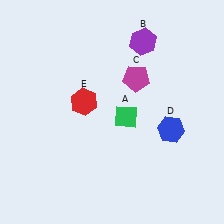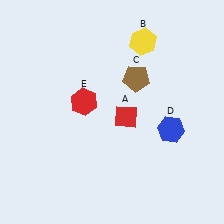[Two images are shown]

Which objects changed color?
A changed from green to red. B changed from purple to yellow. C changed from magenta to brown.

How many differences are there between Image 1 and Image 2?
There are 3 differences between the two images.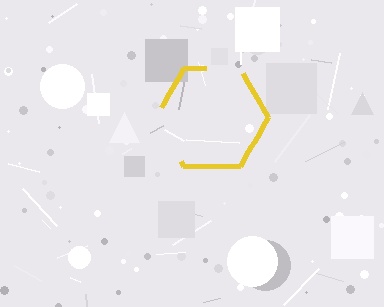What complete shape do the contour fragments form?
The contour fragments form a hexagon.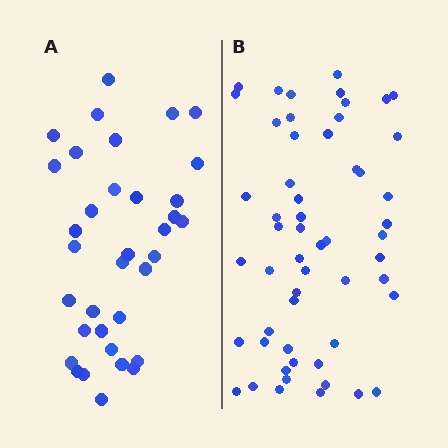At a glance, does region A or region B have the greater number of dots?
Region B (the right region) has more dots.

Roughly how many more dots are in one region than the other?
Region B has approximately 20 more dots than region A.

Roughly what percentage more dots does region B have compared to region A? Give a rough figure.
About 55% more.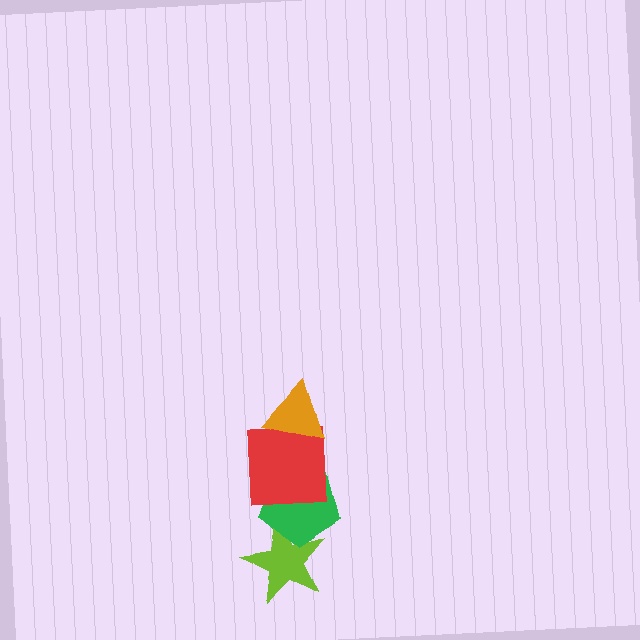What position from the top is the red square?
The red square is 2nd from the top.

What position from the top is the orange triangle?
The orange triangle is 1st from the top.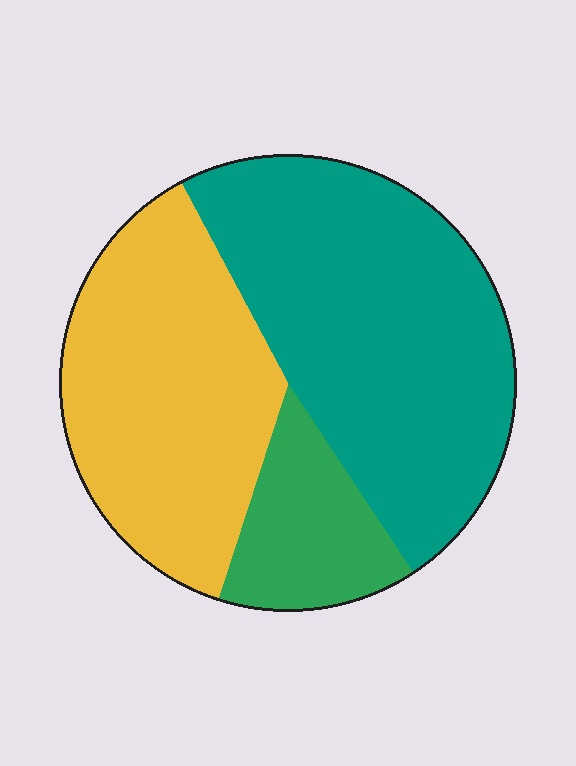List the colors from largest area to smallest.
From largest to smallest: teal, yellow, green.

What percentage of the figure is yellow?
Yellow takes up about three eighths (3/8) of the figure.